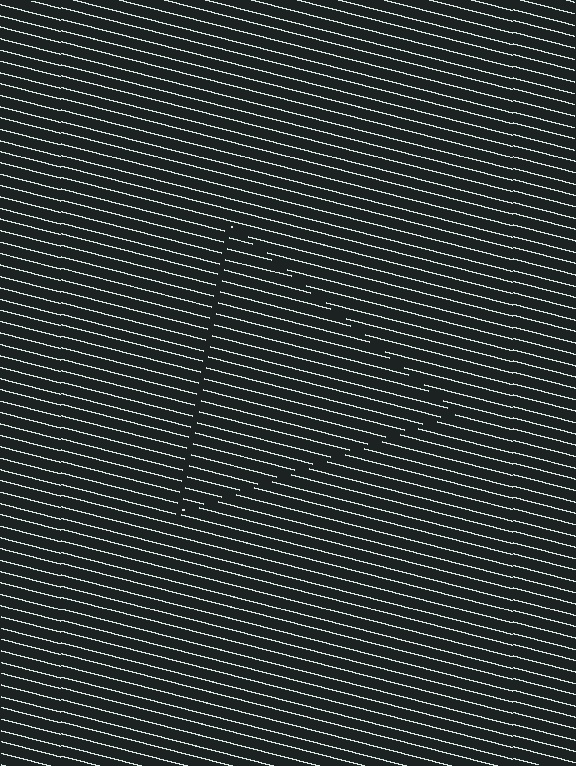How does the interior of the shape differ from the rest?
The interior of the shape contains the same grating, shifted by half a period — the contour is defined by the phase discontinuity where line-ends from the inner and outer gratings abut.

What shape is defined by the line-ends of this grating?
An illusory triangle. The interior of the shape contains the same grating, shifted by half a period — the contour is defined by the phase discontinuity where line-ends from the inner and outer gratings abut.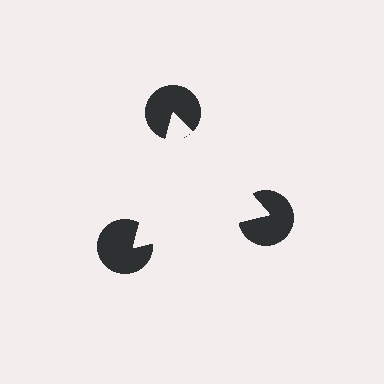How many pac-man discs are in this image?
There are 3 — one at each vertex of the illusory triangle.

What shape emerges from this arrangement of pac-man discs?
An illusory triangle — its edges are inferred from the aligned wedge cuts in the pac-man discs, not physically drawn.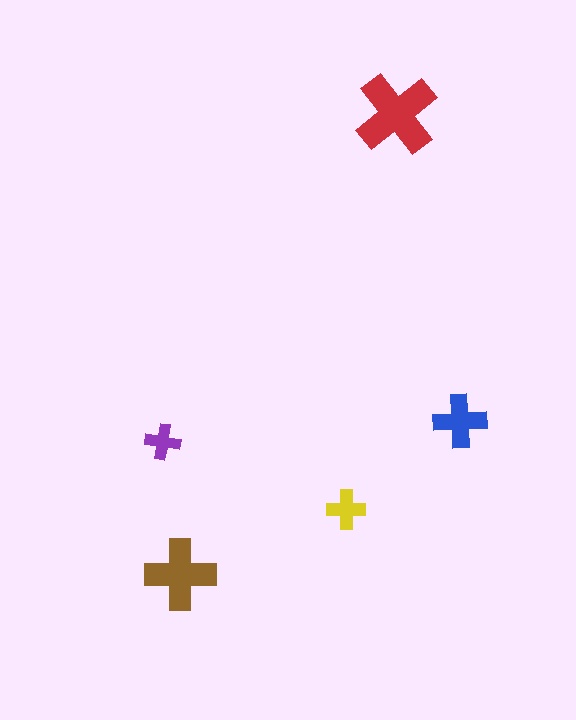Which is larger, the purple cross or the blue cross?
The blue one.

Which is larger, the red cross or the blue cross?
The red one.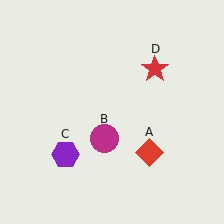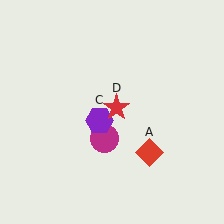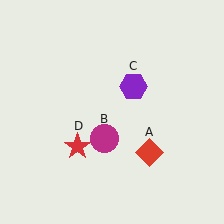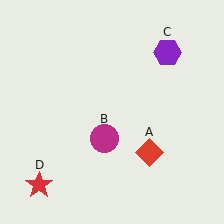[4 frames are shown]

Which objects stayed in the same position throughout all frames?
Red diamond (object A) and magenta circle (object B) remained stationary.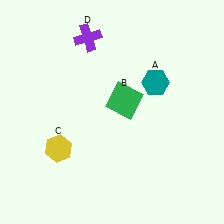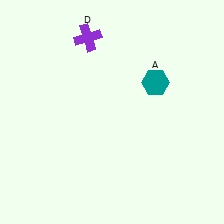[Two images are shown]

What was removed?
The green square (B), the yellow hexagon (C) were removed in Image 2.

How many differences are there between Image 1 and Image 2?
There are 2 differences between the two images.